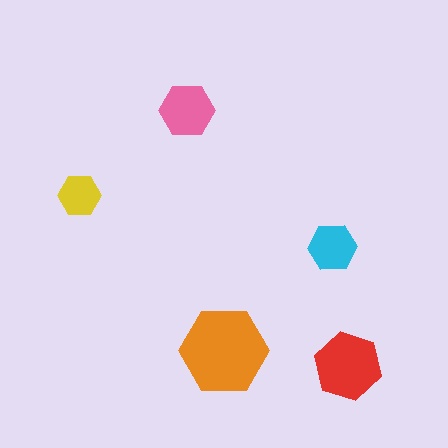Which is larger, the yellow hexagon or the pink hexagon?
The pink one.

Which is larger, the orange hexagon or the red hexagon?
The orange one.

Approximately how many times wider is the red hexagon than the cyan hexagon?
About 1.5 times wider.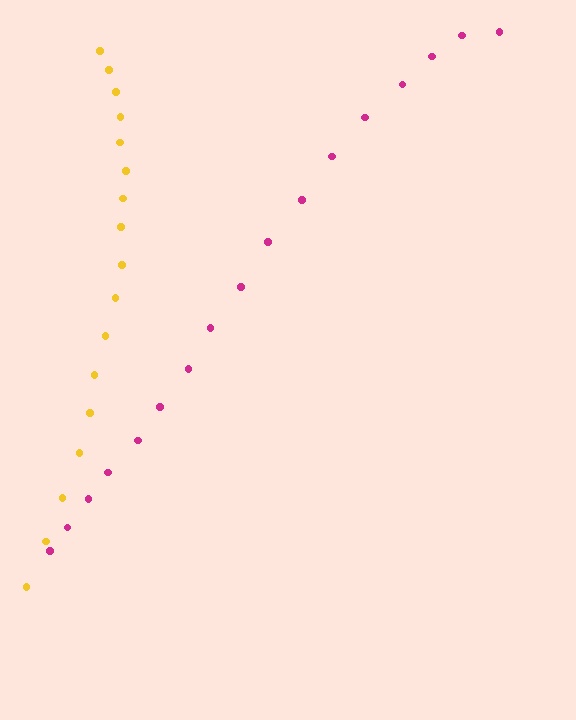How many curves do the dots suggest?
There are 2 distinct paths.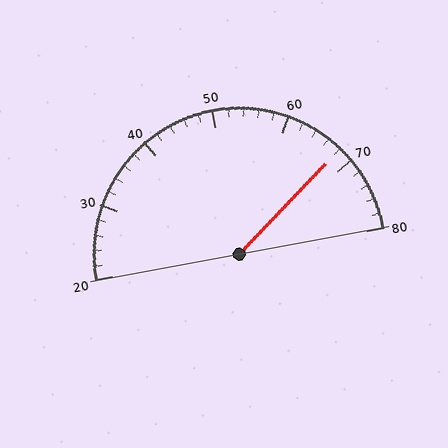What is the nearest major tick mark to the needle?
The nearest major tick mark is 70.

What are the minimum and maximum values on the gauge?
The gauge ranges from 20 to 80.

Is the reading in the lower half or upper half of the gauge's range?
The reading is in the upper half of the range (20 to 80).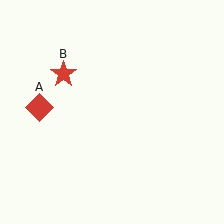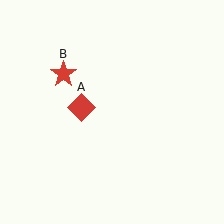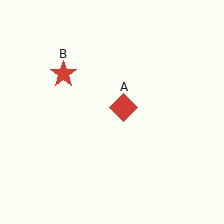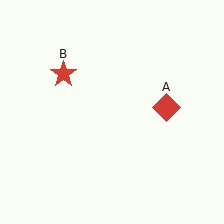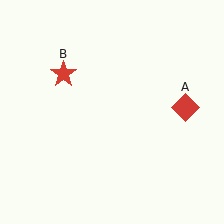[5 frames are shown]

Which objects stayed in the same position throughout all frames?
Red star (object B) remained stationary.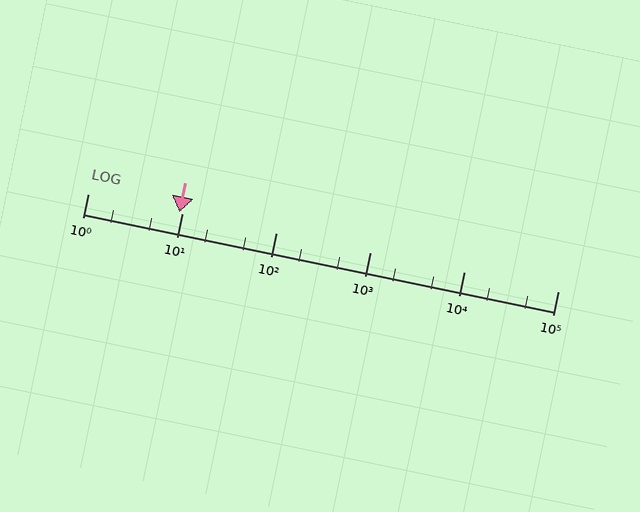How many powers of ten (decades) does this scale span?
The scale spans 5 decades, from 1 to 100000.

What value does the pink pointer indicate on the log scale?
The pointer indicates approximately 9.4.